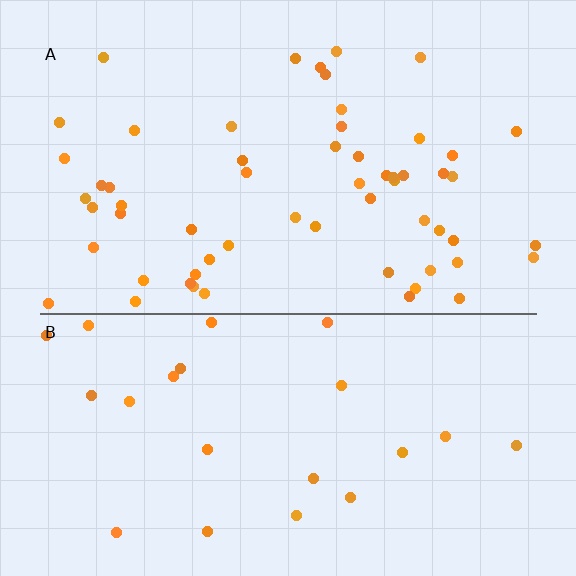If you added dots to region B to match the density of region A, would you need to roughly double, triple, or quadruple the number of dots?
Approximately triple.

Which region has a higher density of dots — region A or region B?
A (the top).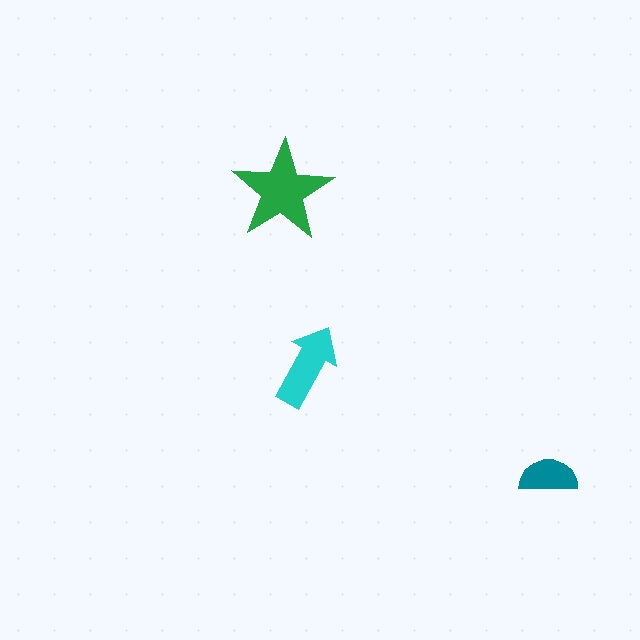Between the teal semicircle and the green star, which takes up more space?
The green star.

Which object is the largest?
The green star.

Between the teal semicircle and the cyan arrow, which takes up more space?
The cyan arrow.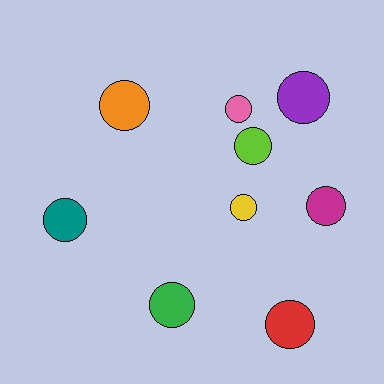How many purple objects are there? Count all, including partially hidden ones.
There is 1 purple object.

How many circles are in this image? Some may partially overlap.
There are 9 circles.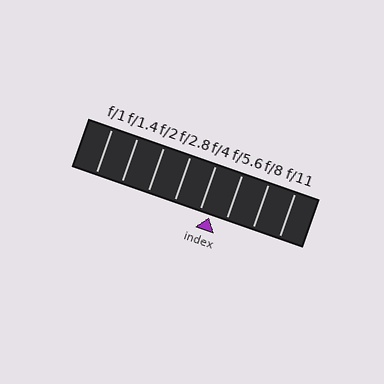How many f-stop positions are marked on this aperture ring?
There are 8 f-stop positions marked.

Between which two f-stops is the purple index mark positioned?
The index mark is between f/4 and f/5.6.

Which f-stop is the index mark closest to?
The index mark is closest to f/4.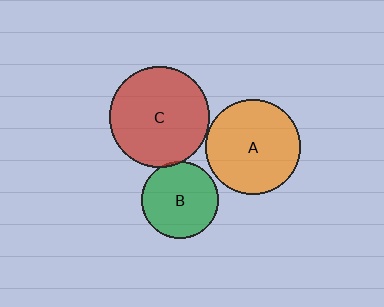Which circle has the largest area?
Circle C (red).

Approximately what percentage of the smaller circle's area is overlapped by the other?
Approximately 5%.